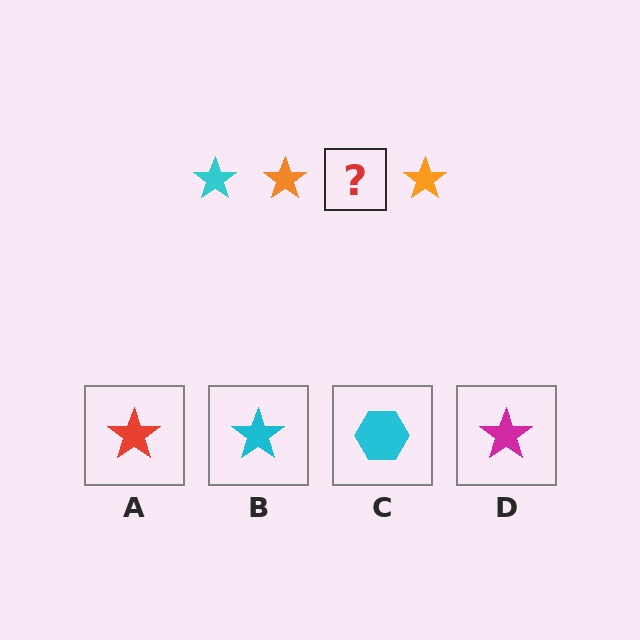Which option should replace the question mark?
Option B.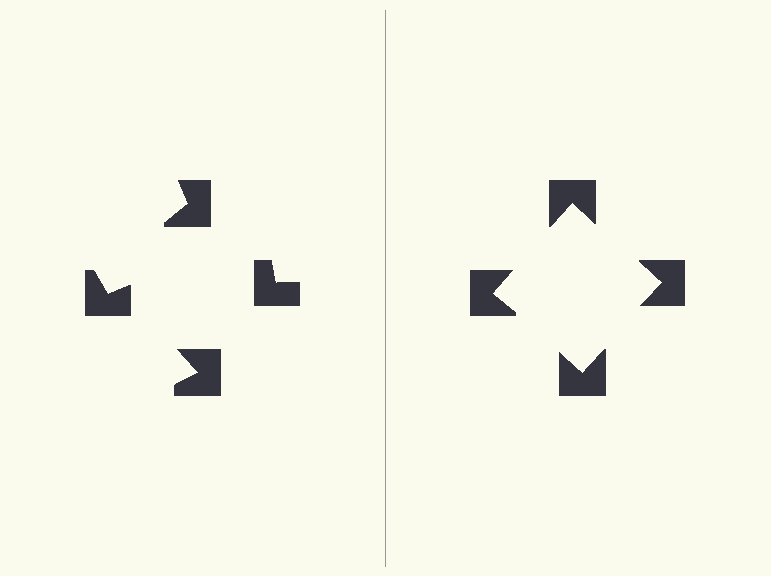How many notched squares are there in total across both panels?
8 — 4 on each side.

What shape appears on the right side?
An illusory square.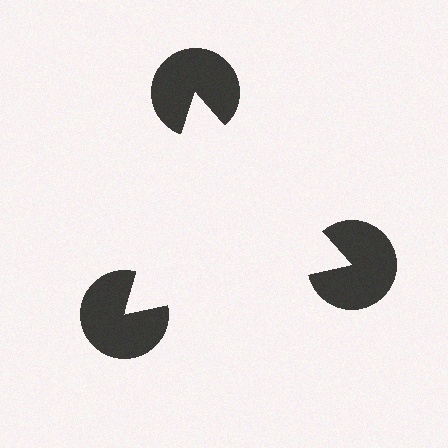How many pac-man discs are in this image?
There are 3 — one at each vertex of the illusory triangle.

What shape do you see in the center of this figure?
An illusory triangle — its edges are inferred from the aligned wedge cuts in the pac-man discs, not physically drawn.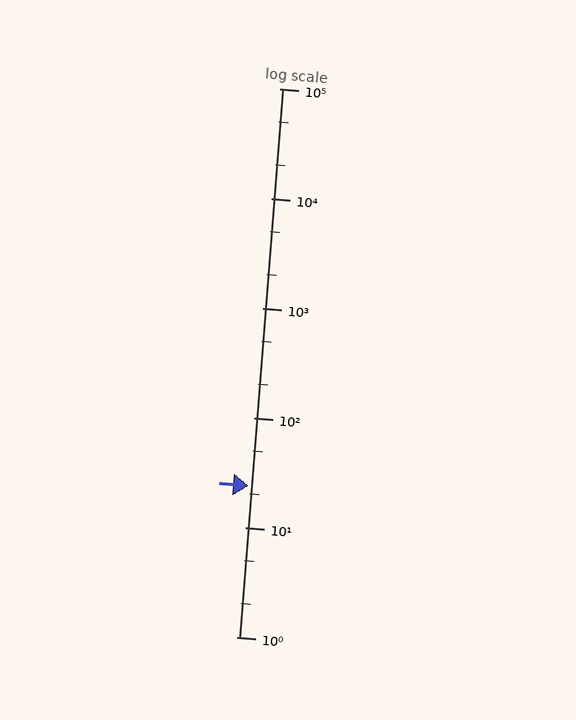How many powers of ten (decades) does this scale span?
The scale spans 5 decades, from 1 to 100000.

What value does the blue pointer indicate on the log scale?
The pointer indicates approximately 24.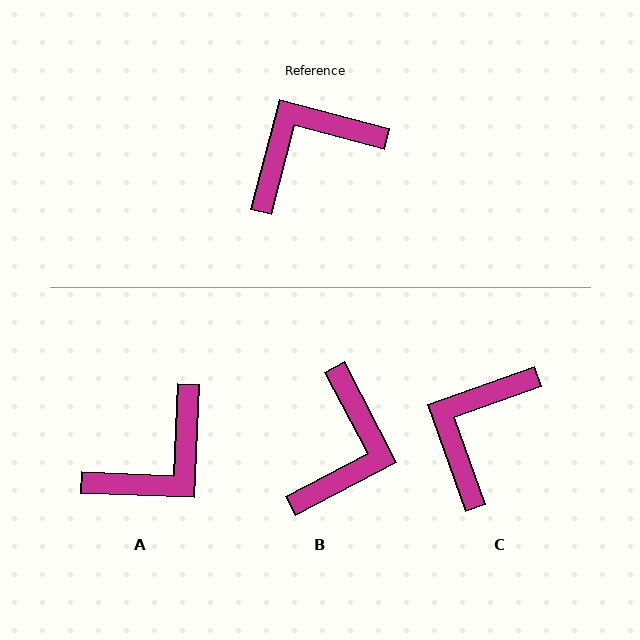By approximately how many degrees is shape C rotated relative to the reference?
Approximately 34 degrees counter-clockwise.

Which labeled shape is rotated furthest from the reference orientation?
A, about 168 degrees away.